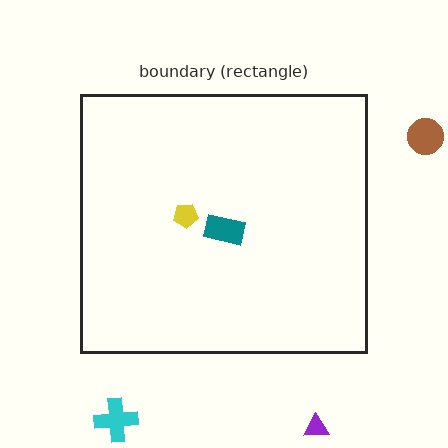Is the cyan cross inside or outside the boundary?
Outside.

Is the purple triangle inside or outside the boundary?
Outside.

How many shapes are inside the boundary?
2 inside, 3 outside.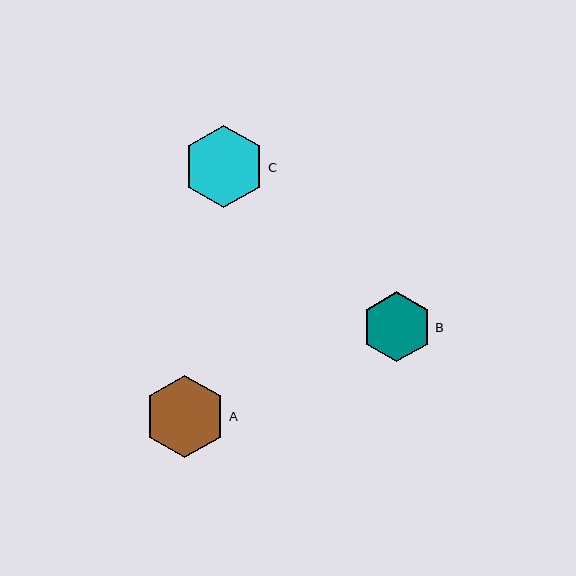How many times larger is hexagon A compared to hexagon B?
Hexagon A is approximately 1.2 times the size of hexagon B.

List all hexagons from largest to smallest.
From largest to smallest: C, A, B.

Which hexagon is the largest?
Hexagon C is the largest with a size of approximately 83 pixels.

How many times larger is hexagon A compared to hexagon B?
Hexagon A is approximately 1.2 times the size of hexagon B.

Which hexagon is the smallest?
Hexagon B is the smallest with a size of approximately 70 pixels.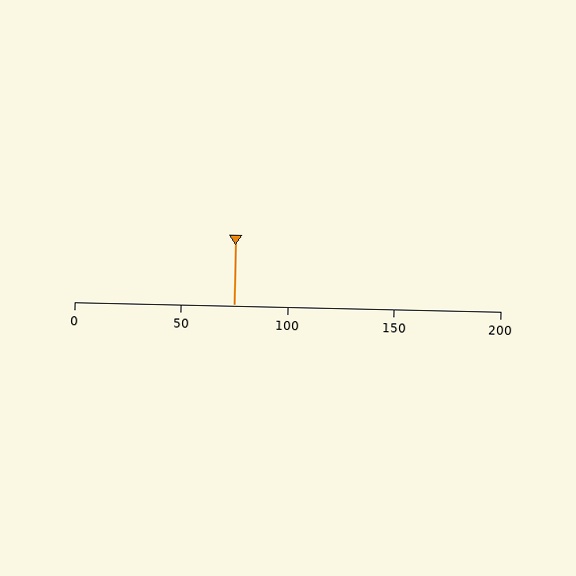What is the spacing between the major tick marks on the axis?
The major ticks are spaced 50 apart.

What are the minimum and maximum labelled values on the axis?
The axis runs from 0 to 200.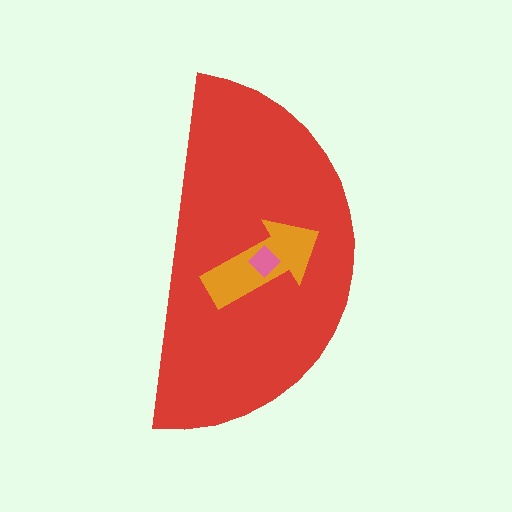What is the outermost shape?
The red semicircle.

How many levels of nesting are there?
3.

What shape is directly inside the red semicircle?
The orange arrow.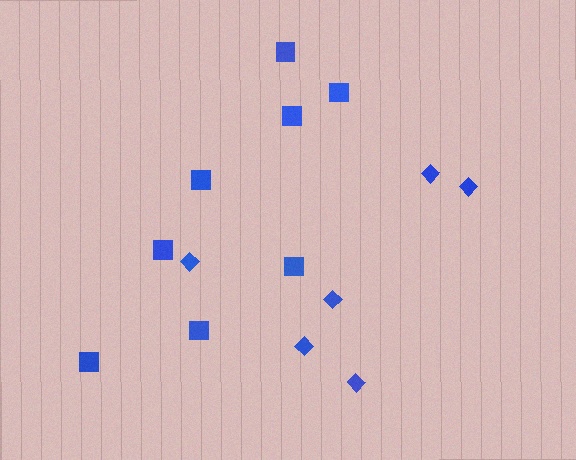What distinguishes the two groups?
There are 2 groups: one group of diamonds (6) and one group of squares (8).